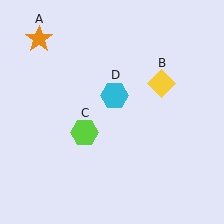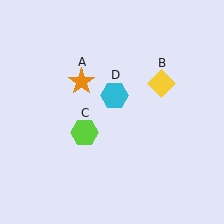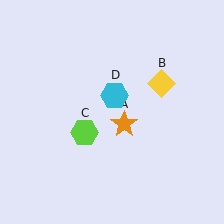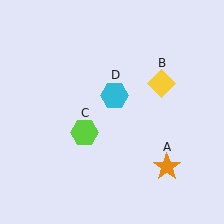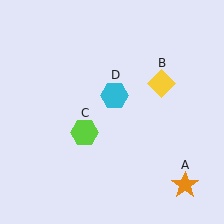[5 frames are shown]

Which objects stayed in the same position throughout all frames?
Yellow diamond (object B) and lime hexagon (object C) and cyan hexagon (object D) remained stationary.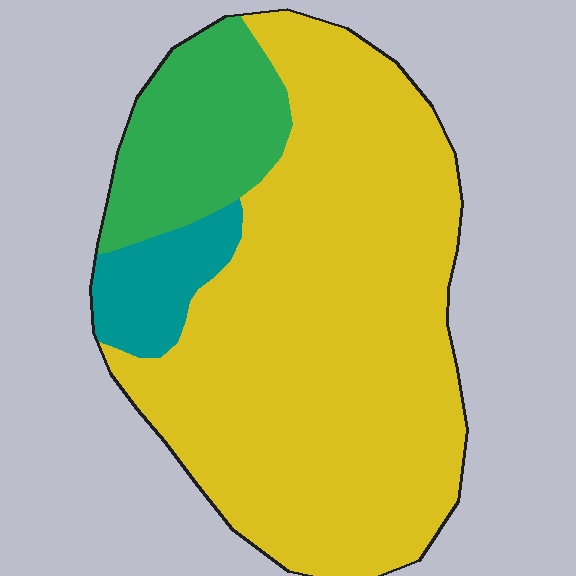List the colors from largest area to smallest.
From largest to smallest: yellow, green, teal.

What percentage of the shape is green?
Green covers 17% of the shape.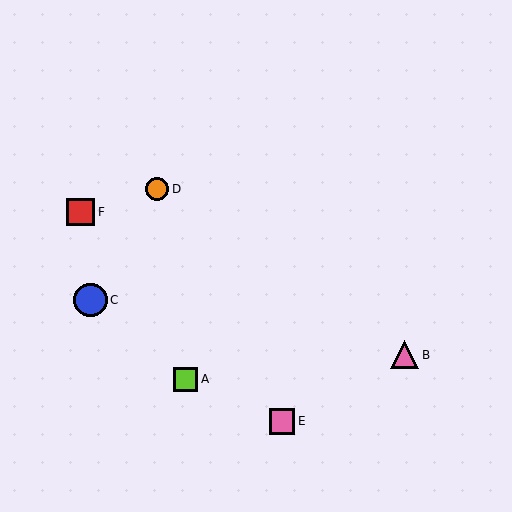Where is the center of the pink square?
The center of the pink square is at (282, 421).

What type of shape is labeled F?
Shape F is a red square.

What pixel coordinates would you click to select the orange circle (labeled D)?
Click at (157, 189) to select the orange circle D.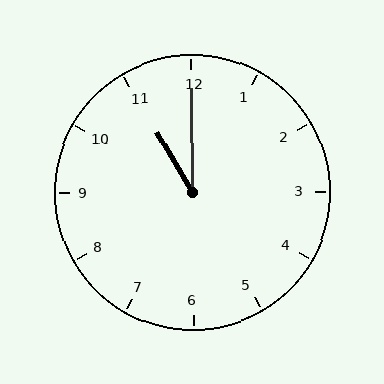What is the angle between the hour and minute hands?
Approximately 30 degrees.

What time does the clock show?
11:00.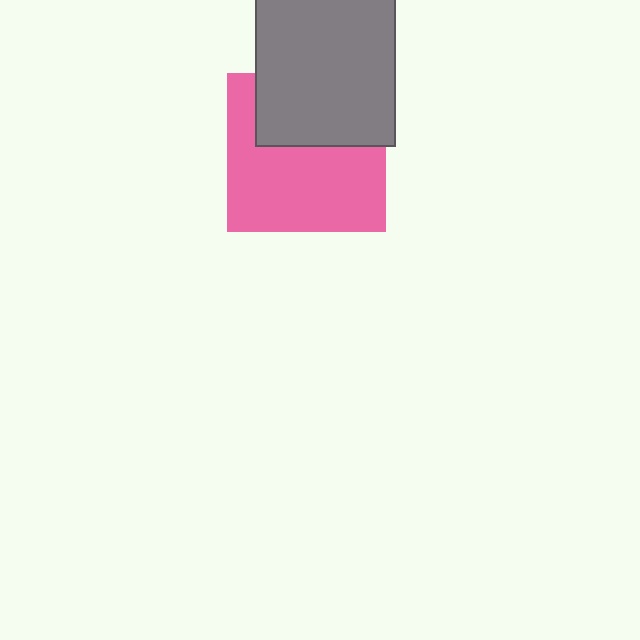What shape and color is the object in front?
The object in front is a gray rectangle.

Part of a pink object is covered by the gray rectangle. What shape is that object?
It is a square.